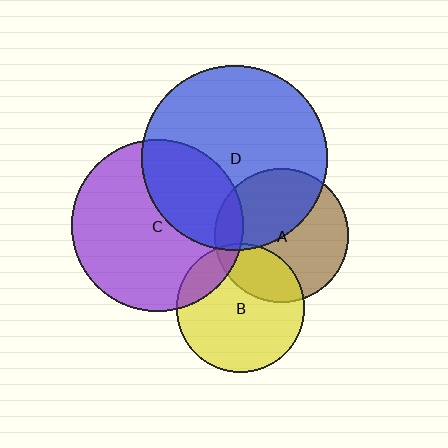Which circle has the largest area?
Circle D (blue).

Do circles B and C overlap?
Yes.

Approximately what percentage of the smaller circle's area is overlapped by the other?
Approximately 15%.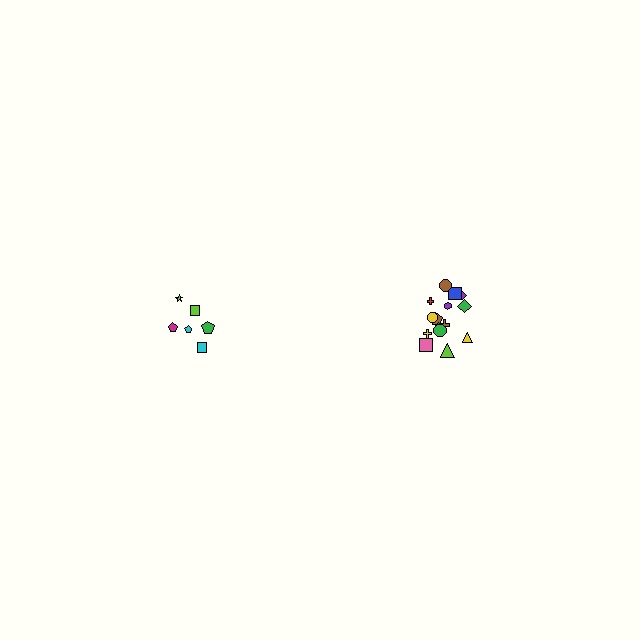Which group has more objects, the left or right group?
The right group.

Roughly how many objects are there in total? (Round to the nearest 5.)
Roughly 20 objects in total.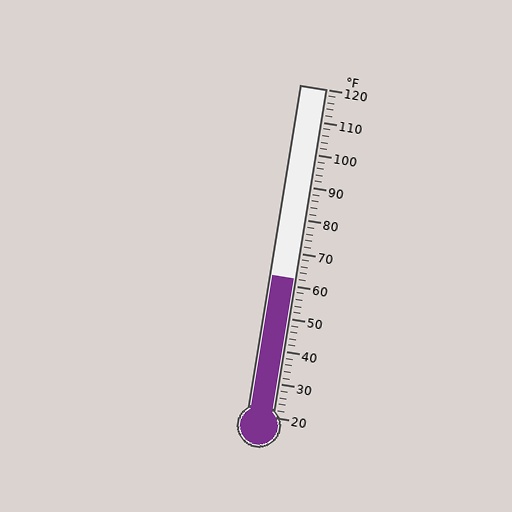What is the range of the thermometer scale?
The thermometer scale ranges from 20°F to 120°F.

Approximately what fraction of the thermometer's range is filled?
The thermometer is filled to approximately 40% of its range.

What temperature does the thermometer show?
The thermometer shows approximately 62°F.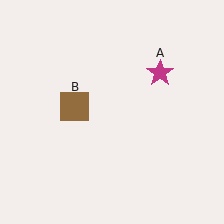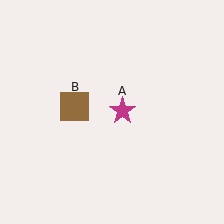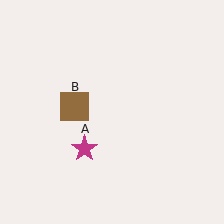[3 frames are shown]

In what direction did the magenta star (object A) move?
The magenta star (object A) moved down and to the left.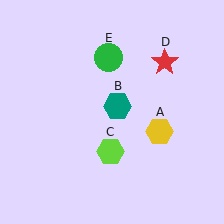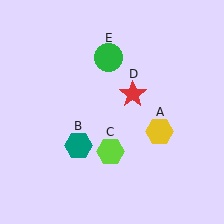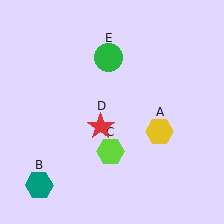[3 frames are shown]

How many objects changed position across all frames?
2 objects changed position: teal hexagon (object B), red star (object D).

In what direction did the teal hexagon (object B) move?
The teal hexagon (object B) moved down and to the left.